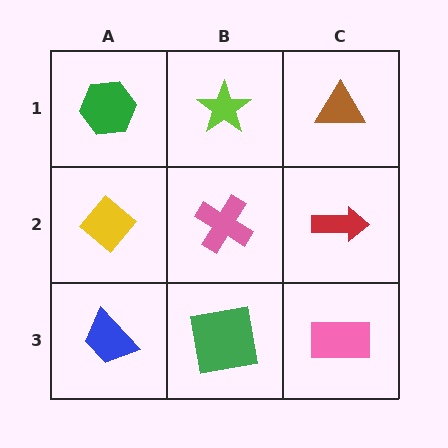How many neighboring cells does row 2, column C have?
3.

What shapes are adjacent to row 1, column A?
A yellow diamond (row 2, column A), a lime star (row 1, column B).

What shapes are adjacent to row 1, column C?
A red arrow (row 2, column C), a lime star (row 1, column B).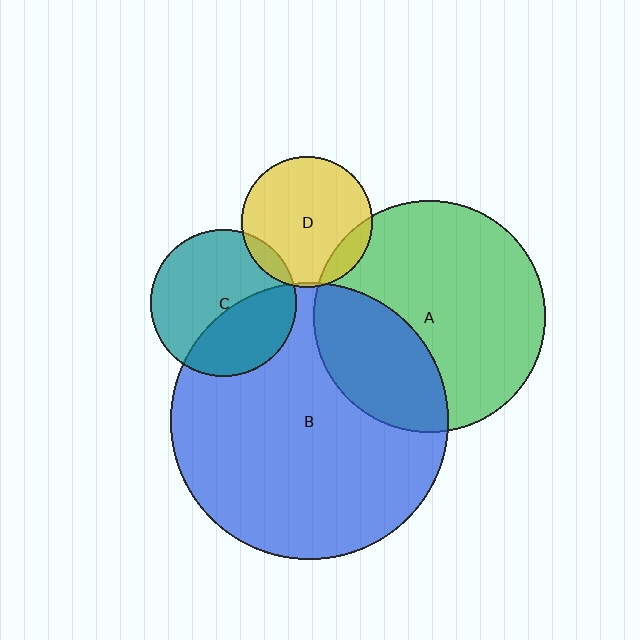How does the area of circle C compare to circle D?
Approximately 1.3 times.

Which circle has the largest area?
Circle B (blue).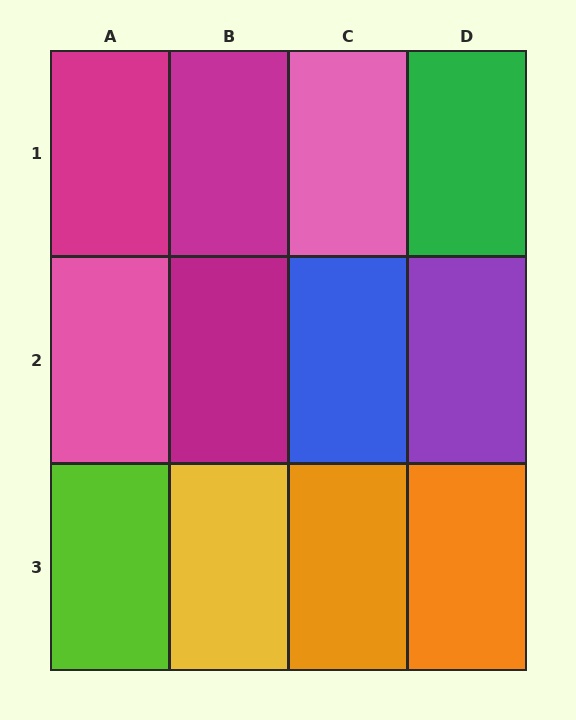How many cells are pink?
2 cells are pink.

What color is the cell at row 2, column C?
Blue.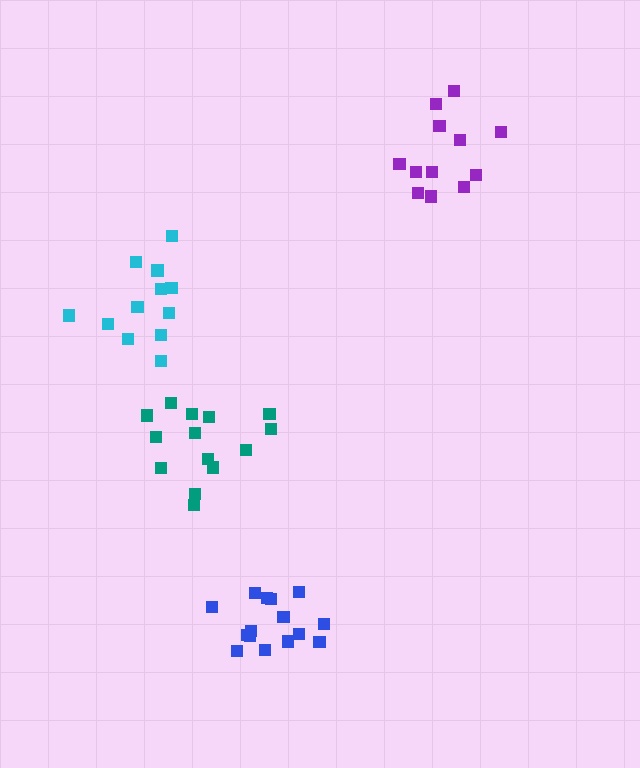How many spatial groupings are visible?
There are 4 spatial groupings.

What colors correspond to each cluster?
The clusters are colored: purple, blue, teal, cyan.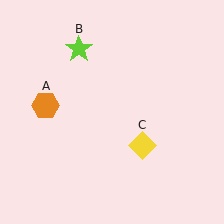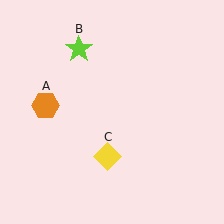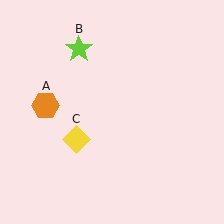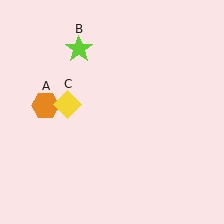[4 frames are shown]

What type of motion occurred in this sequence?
The yellow diamond (object C) rotated clockwise around the center of the scene.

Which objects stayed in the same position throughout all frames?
Orange hexagon (object A) and lime star (object B) remained stationary.